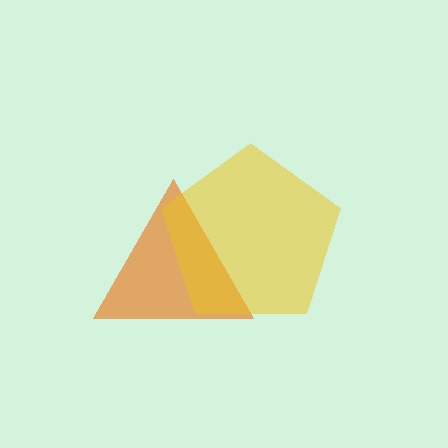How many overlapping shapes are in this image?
There are 2 overlapping shapes in the image.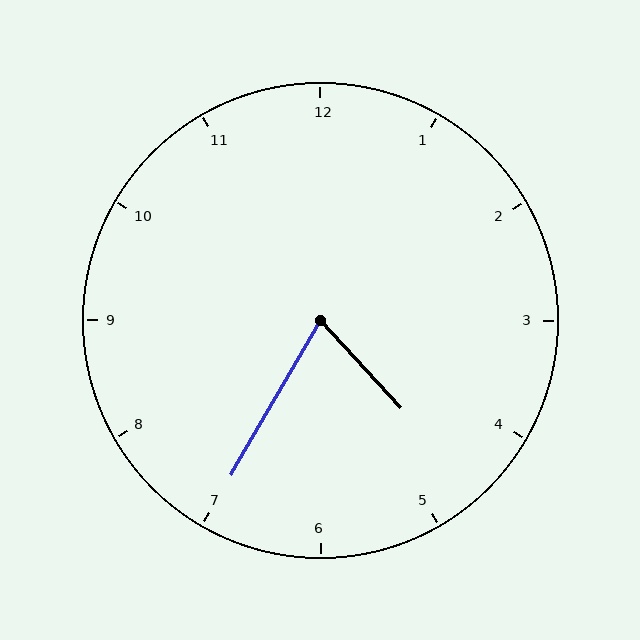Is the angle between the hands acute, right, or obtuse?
It is acute.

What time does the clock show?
4:35.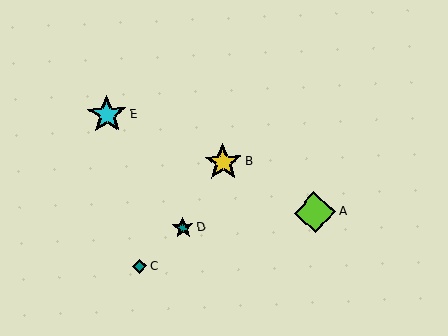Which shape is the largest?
The lime diamond (labeled A) is the largest.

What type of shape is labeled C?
Shape C is a teal diamond.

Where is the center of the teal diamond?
The center of the teal diamond is at (140, 266).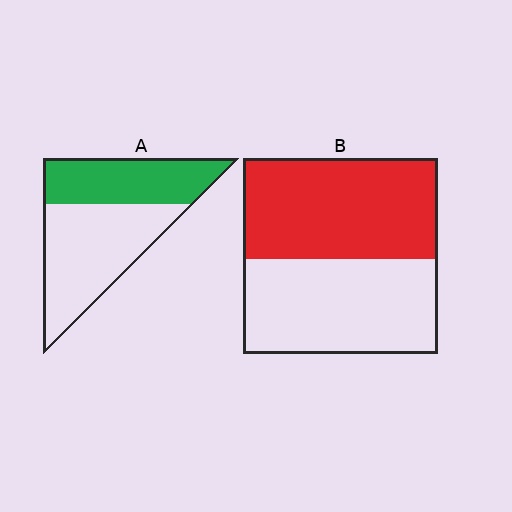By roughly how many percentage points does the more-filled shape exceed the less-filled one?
By roughly 10 percentage points (B over A).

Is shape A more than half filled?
No.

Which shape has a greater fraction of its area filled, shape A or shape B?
Shape B.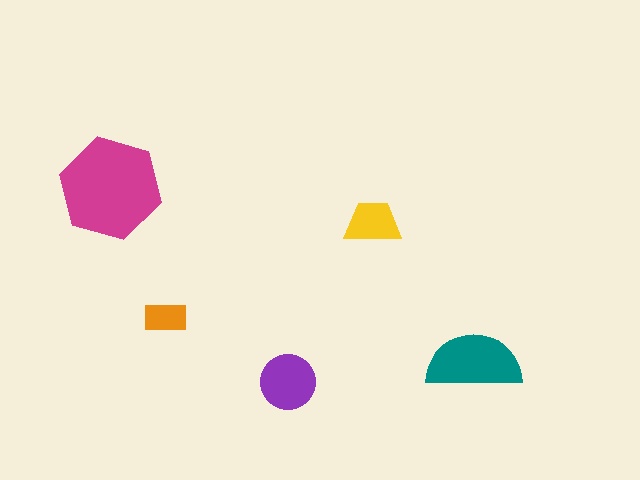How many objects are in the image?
There are 5 objects in the image.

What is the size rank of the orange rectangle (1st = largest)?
5th.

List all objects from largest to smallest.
The magenta hexagon, the teal semicircle, the purple circle, the yellow trapezoid, the orange rectangle.